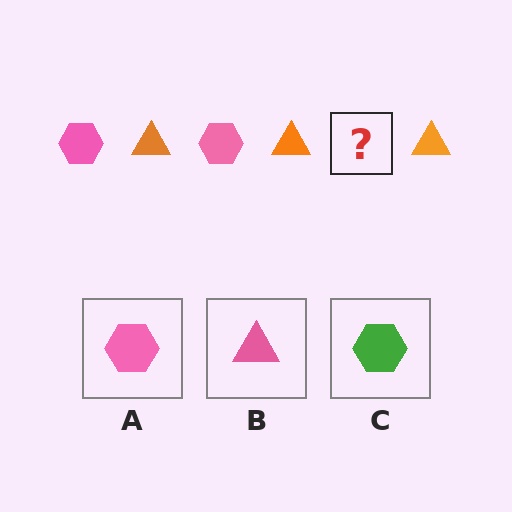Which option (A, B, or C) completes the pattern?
A.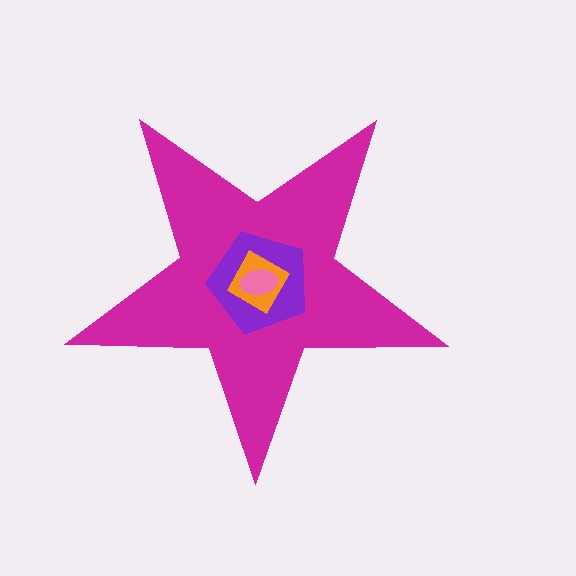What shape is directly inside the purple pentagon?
The orange square.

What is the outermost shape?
The magenta star.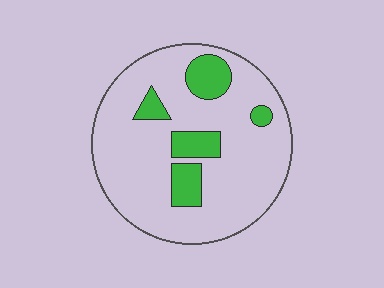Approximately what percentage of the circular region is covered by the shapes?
Approximately 15%.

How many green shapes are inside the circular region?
5.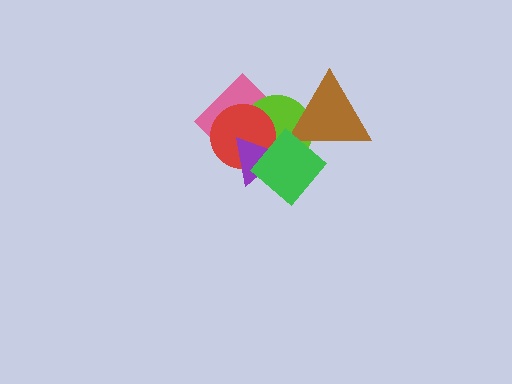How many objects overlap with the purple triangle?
4 objects overlap with the purple triangle.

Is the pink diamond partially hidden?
Yes, it is partially covered by another shape.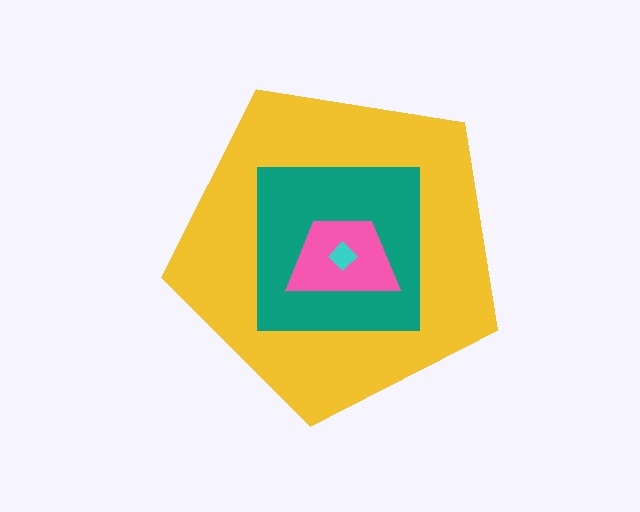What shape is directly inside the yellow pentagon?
The teal square.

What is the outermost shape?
The yellow pentagon.